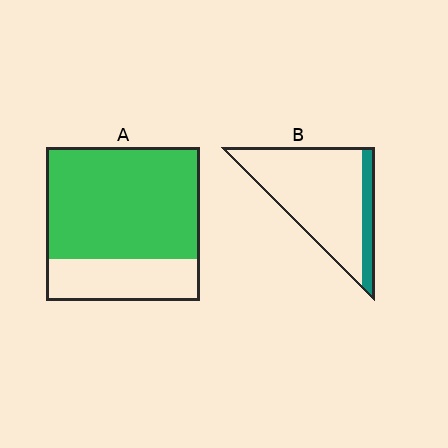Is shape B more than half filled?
No.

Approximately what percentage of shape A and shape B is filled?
A is approximately 75% and B is approximately 15%.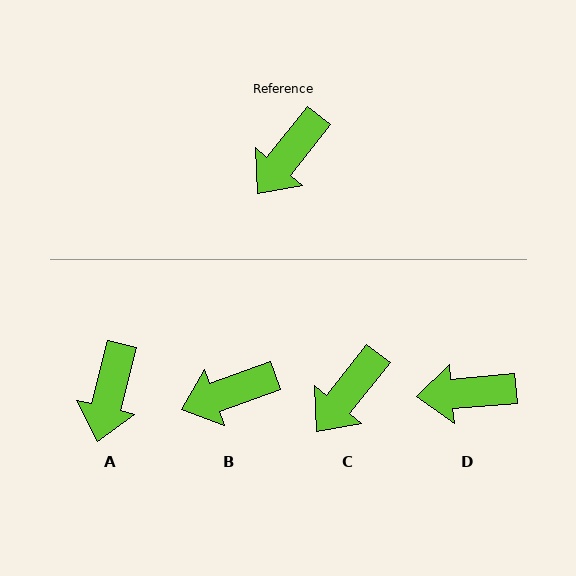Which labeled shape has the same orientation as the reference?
C.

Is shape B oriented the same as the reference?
No, it is off by about 32 degrees.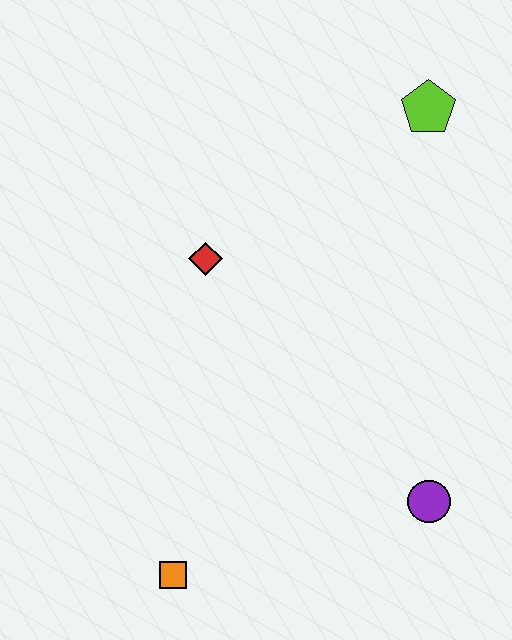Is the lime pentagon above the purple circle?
Yes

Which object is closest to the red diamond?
The lime pentagon is closest to the red diamond.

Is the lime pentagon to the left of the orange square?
No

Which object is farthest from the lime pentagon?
The orange square is farthest from the lime pentagon.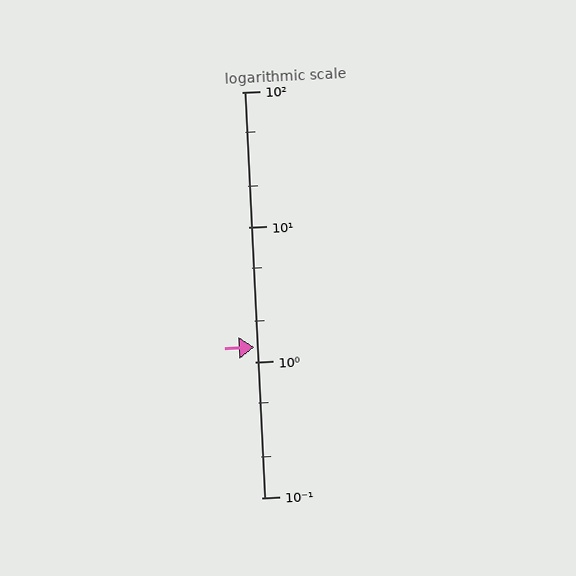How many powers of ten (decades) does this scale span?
The scale spans 3 decades, from 0.1 to 100.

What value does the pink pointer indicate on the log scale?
The pointer indicates approximately 1.3.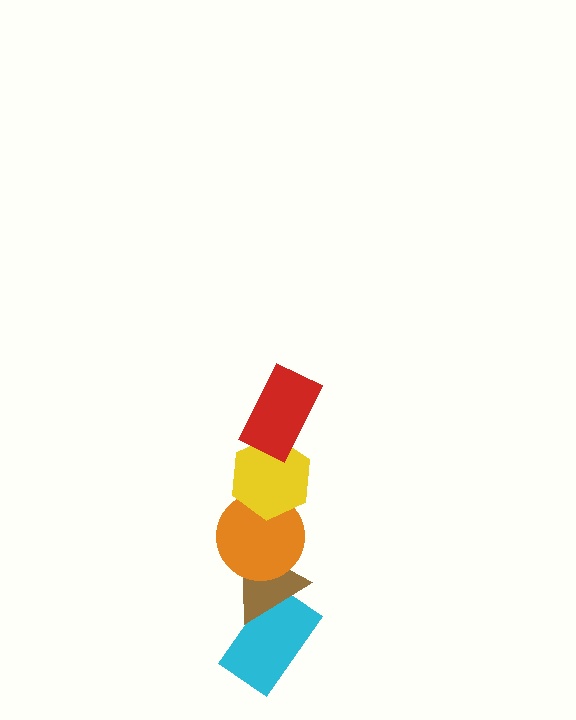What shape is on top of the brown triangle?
The orange circle is on top of the brown triangle.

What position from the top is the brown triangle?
The brown triangle is 4th from the top.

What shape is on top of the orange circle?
The yellow hexagon is on top of the orange circle.